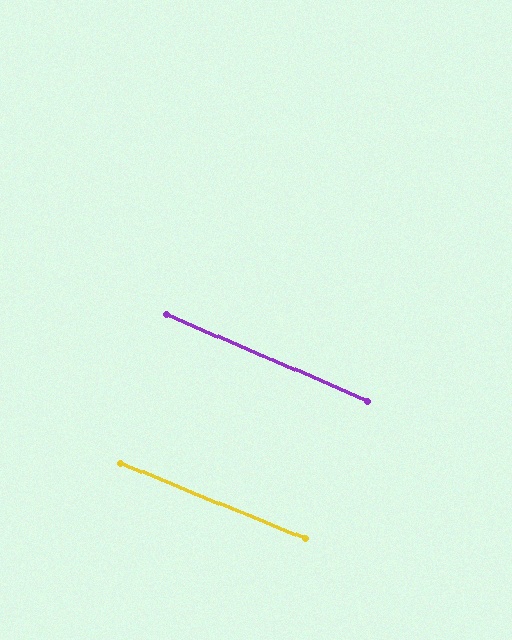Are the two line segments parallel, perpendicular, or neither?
Parallel — their directions differ by only 1.1°.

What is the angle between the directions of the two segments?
Approximately 1 degree.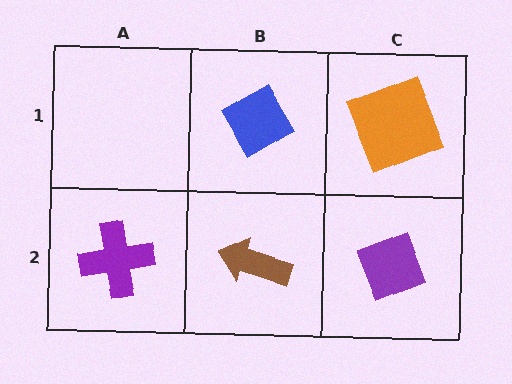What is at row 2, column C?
A purple diamond.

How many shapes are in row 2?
3 shapes.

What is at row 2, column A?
A purple cross.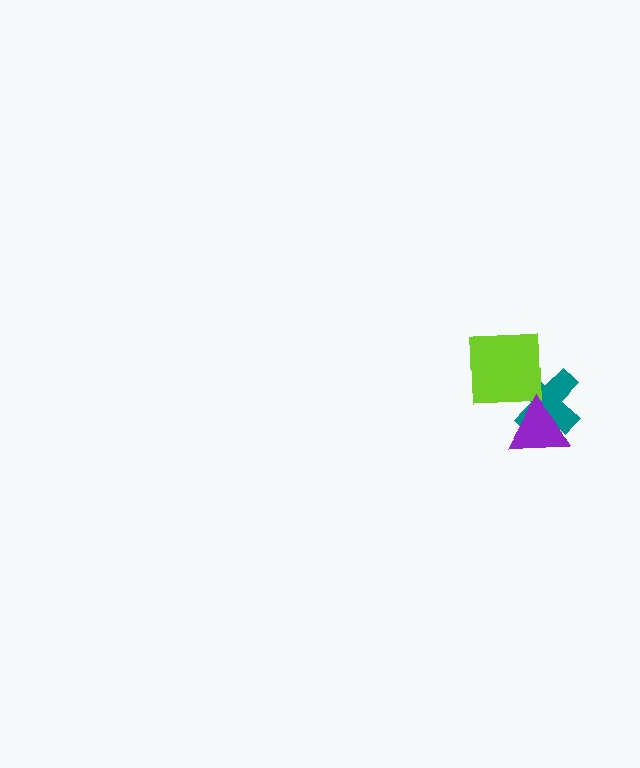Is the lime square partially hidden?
Yes, it is partially covered by another shape.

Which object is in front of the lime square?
The purple triangle is in front of the lime square.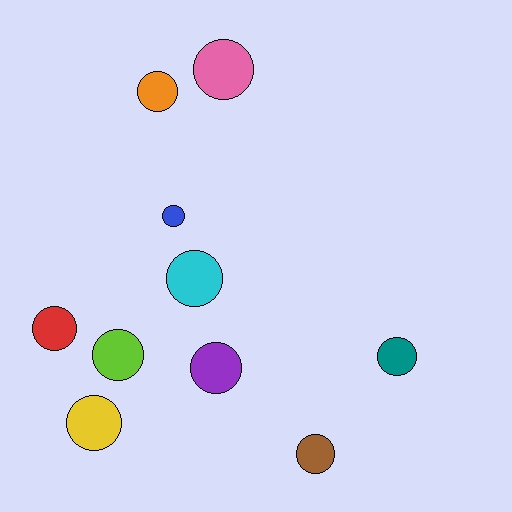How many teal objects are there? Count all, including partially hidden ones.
There is 1 teal object.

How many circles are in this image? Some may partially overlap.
There are 10 circles.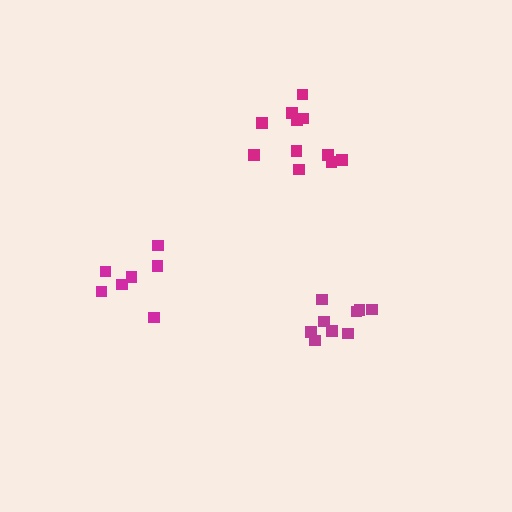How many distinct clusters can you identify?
There are 3 distinct clusters.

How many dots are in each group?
Group 1: 9 dots, Group 2: 7 dots, Group 3: 11 dots (27 total).